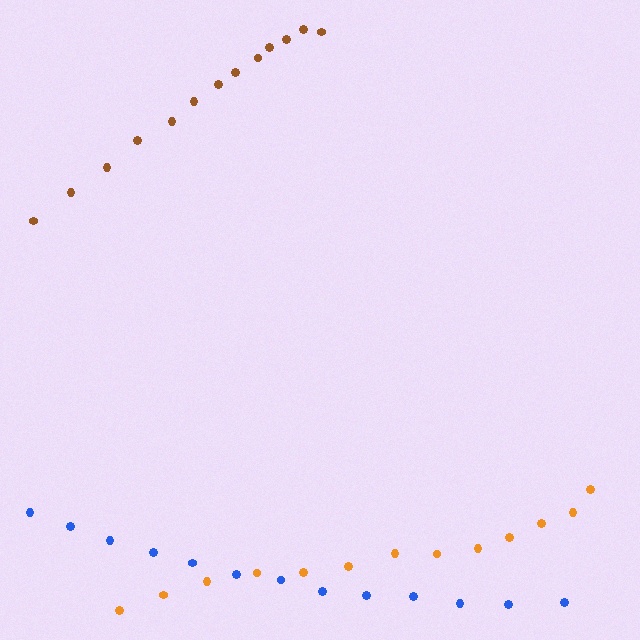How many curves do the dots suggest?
There are 3 distinct paths.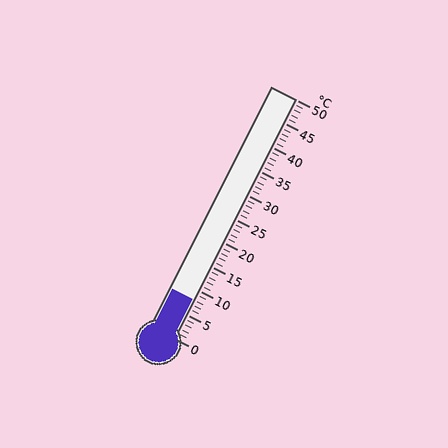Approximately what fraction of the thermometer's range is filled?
The thermometer is filled to approximately 15% of its range.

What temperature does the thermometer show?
The thermometer shows approximately 8°C.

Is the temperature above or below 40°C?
The temperature is below 40°C.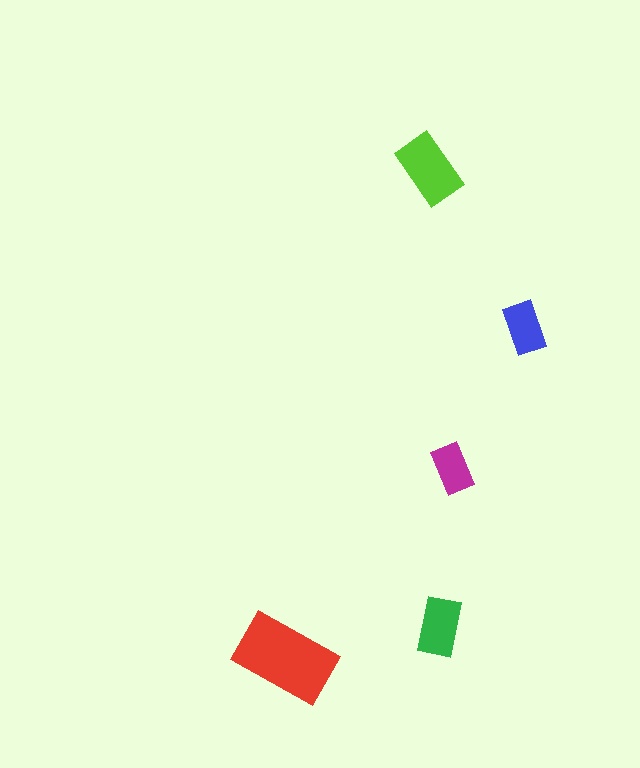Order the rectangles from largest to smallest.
the red one, the lime one, the green one, the blue one, the magenta one.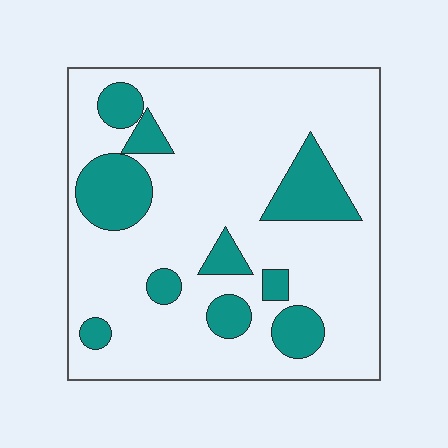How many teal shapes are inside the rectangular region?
10.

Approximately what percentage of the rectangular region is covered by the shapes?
Approximately 20%.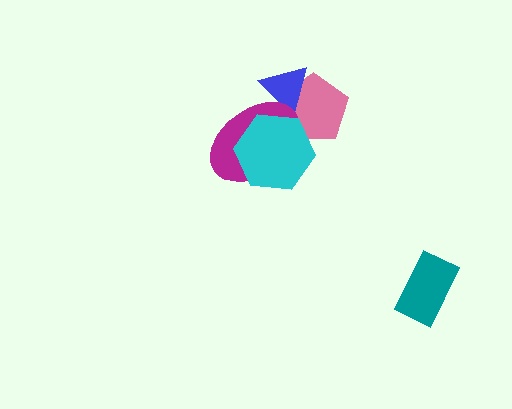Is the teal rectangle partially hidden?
No, no other shape covers it.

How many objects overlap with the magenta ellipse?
3 objects overlap with the magenta ellipse.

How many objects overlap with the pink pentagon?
3 objects overlap with the pink pentagon.